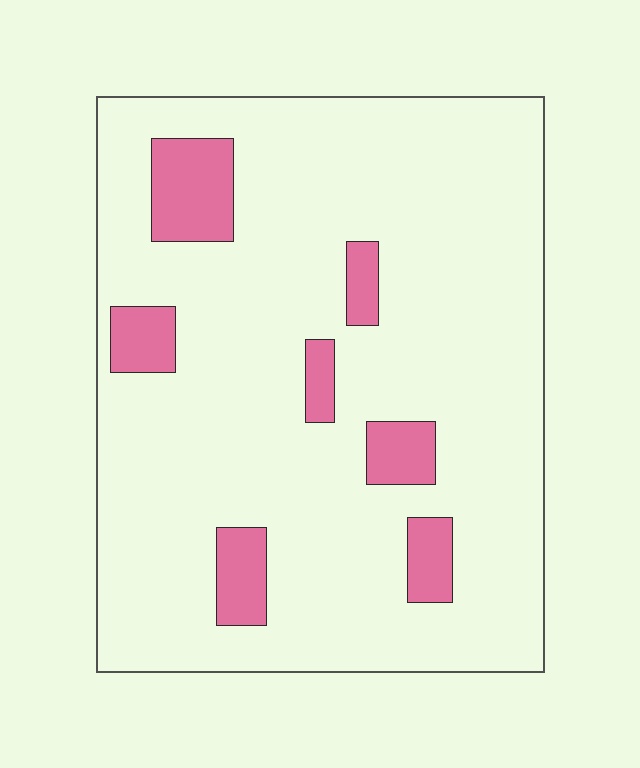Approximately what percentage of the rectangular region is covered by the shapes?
Approximately 10%.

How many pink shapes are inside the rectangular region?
7.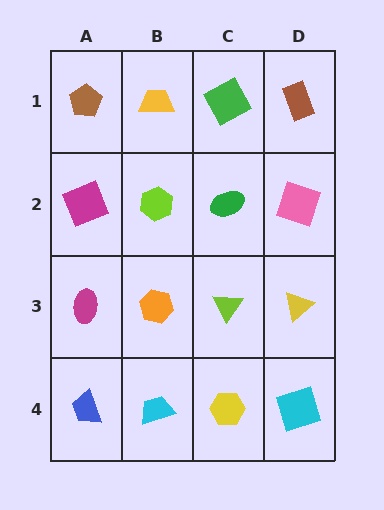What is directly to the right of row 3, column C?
A yellow triangle.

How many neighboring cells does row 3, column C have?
4.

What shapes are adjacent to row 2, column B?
A yellow trapezoid (row 1, column B), an orange hexagon (row 3, column B), a magenta square (row 2, column A), a green ellipse (row 2, column C).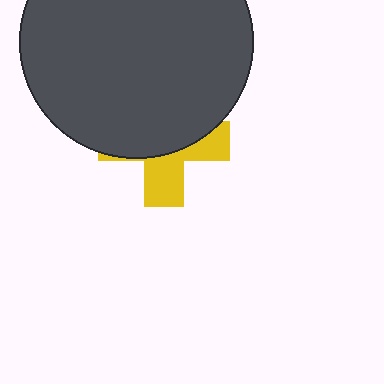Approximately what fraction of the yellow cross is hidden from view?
Roughly 61% of the yellow cross is hidden behind the dark gray circle.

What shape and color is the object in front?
The object in front is a dark gray circle.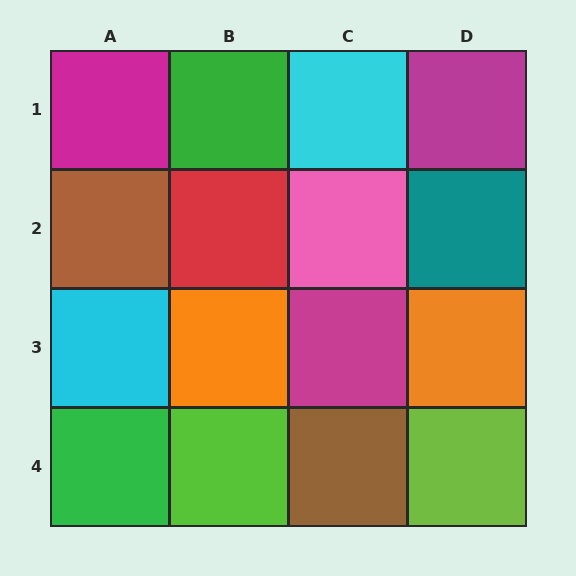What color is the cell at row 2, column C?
Pink.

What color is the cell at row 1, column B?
Green.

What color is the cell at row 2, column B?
Red.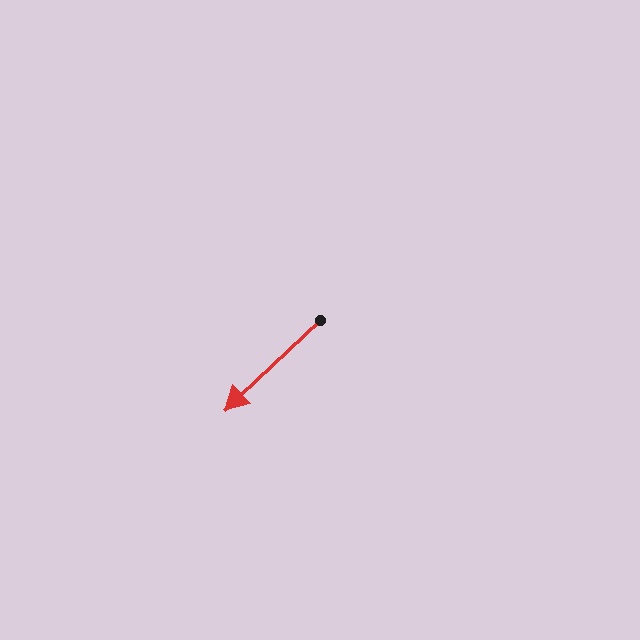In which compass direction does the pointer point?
Southwest.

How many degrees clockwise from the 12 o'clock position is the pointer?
Approximately 227 degrees.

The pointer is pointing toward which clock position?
Roughly 8 o'clock.